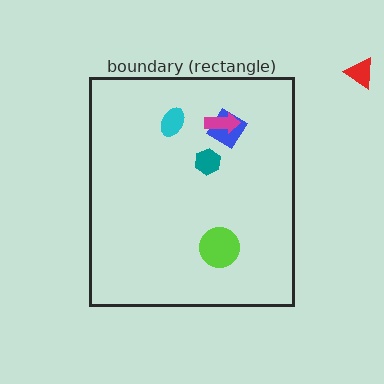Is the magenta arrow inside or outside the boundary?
Inside.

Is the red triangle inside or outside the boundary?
Outside.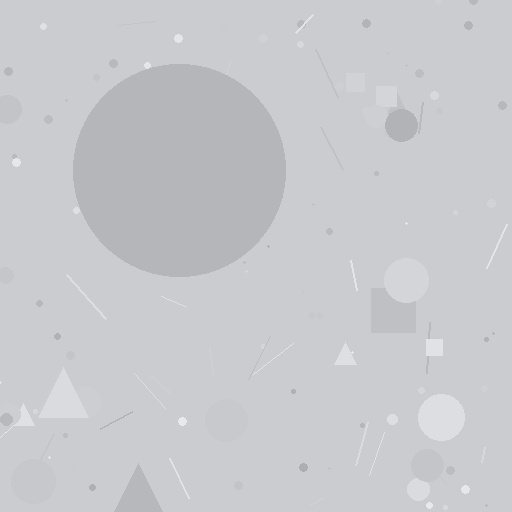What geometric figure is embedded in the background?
A circle is embedded in the background.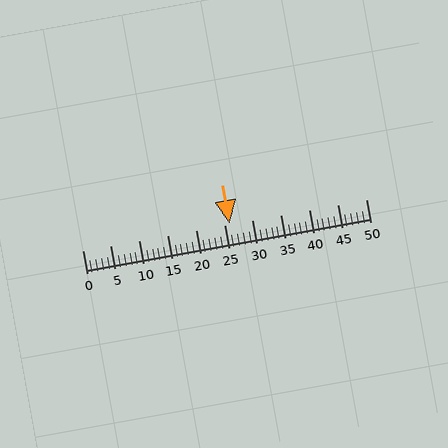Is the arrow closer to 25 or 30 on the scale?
The arrow is closer to 25.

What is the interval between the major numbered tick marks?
The major tick marks are spaced 5 units apart.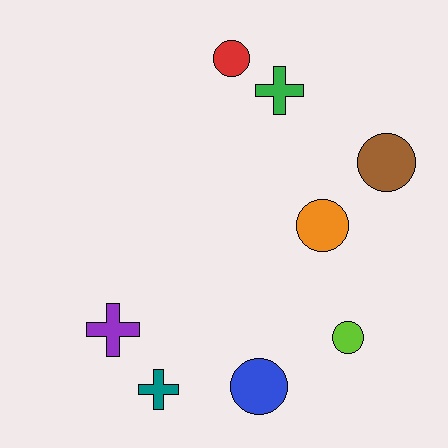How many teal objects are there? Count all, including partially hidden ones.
There is 1 teal object.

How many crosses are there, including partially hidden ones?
There are 3 crosses.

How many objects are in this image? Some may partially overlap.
There are 8 objects.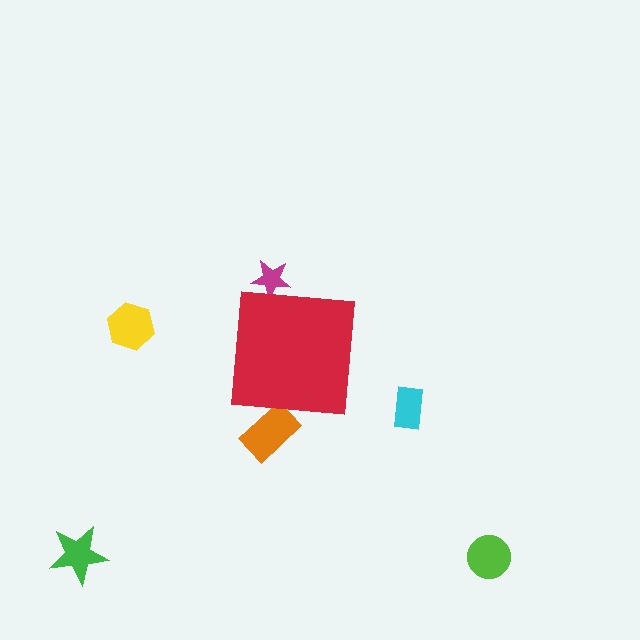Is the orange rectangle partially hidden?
Yes, the orange rectangle is partially hidden behind the red square.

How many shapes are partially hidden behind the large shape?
2 shapes are partially hidden.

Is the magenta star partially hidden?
Yes, the magenta star is partially hidden behind the red square.